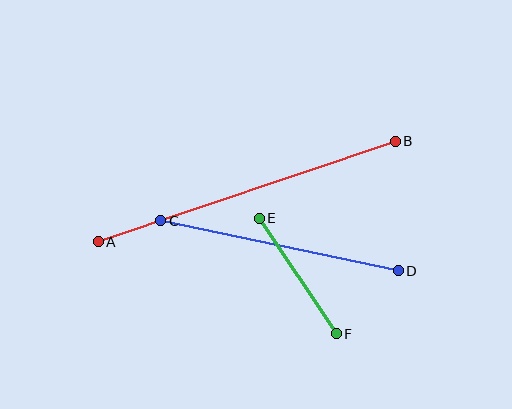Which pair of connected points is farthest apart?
Points A and B are farthest apart.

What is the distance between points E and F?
The distance is approximately 139 pixels.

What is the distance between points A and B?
The distance is approximately 313 pixels.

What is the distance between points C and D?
The distance is approximately 242 pixels.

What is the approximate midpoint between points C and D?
The midpoint is at approximately (279, 246) pixels.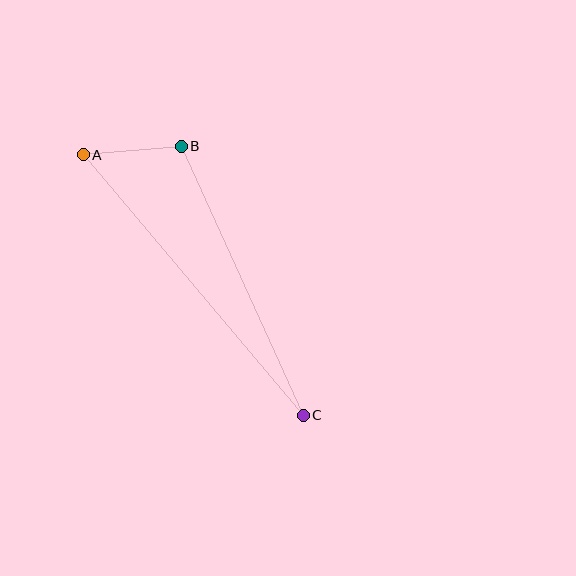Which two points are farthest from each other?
Points A and C are farthest from each other.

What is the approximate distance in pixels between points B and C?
The distance between B and C is approximately 295 pixels.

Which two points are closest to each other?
Points A and B are closest to each other.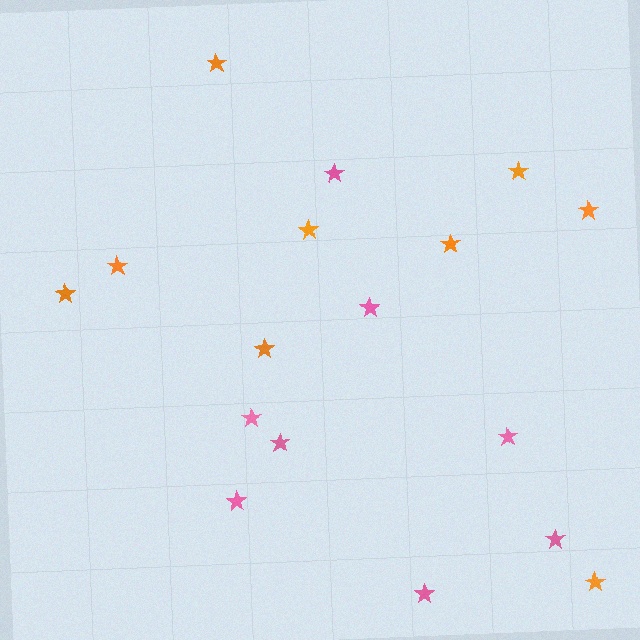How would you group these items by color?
There are 2 groups: one group of orange stars (9) and one group of pink stars (8).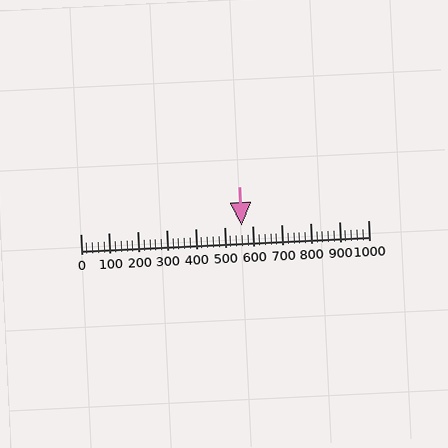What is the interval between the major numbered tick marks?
The major tick marks are spaced 100 units apart.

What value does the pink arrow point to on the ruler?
The pink arrow points to approximately 560.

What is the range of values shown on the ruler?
The ruler shows values from 0 to 1000.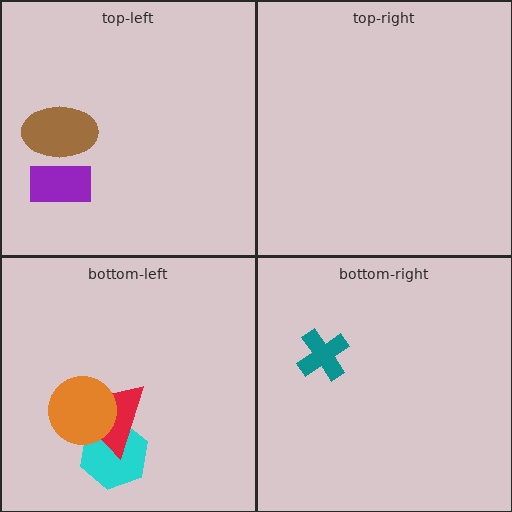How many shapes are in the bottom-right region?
1.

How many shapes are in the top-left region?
2.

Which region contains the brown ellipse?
The top-left region.